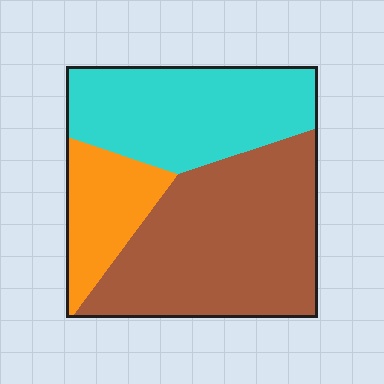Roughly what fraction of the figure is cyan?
Cyan covers around 35% of the figure.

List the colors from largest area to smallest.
From largest to smallest: brown, cyan, orange.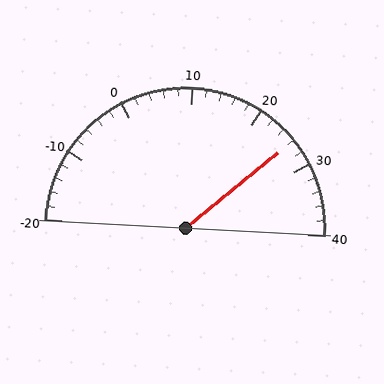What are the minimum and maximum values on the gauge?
The gauge ranges from -20 to 40.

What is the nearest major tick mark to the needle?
The nearest major tick mark is 30.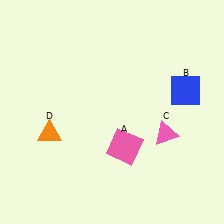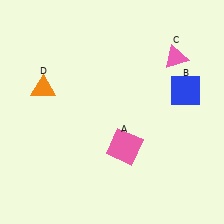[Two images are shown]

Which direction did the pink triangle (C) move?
The pink triangle (C) moved up.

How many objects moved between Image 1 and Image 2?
2 objects moved between the two images.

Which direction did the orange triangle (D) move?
The orange triangle (D) moved up.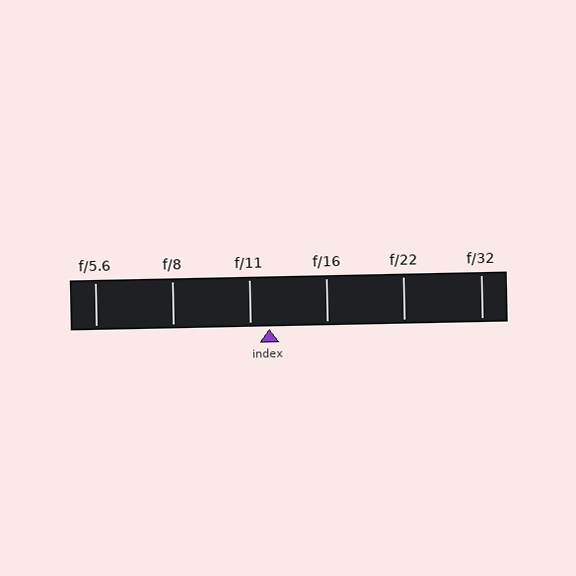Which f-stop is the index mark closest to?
The index mark is closest to f/11.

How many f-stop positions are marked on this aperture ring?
There are 6 f-stop positions marked.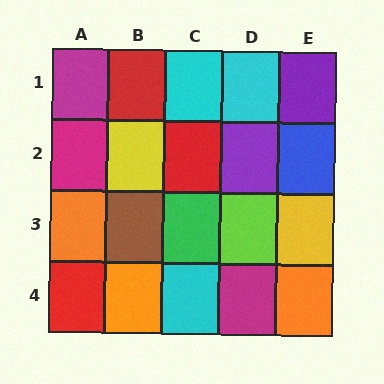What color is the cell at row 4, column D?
Magenta.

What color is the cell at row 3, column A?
Orange.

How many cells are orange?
3 cells are orange.